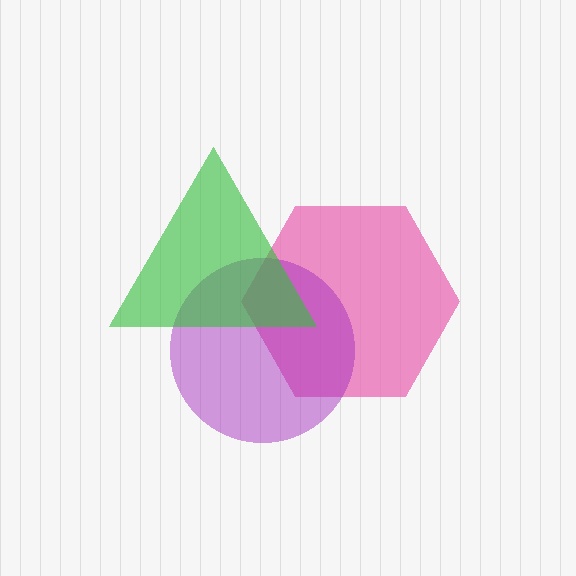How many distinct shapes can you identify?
There are 3 distinct shapes: a pink hexagon, a purple circle, a green triangle.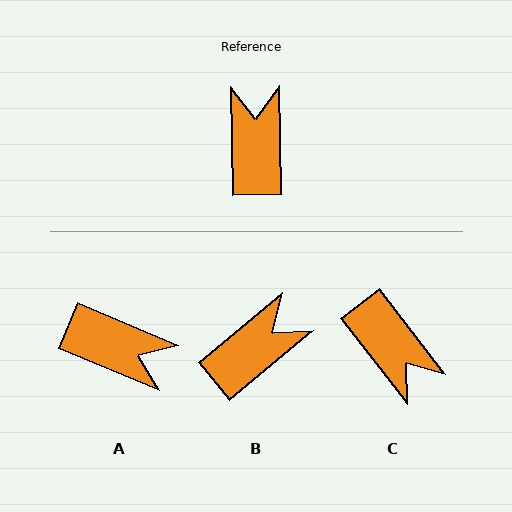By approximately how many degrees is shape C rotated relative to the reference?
Approximately 144 degrees clockwise.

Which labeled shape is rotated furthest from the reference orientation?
C, about 144 degrees away.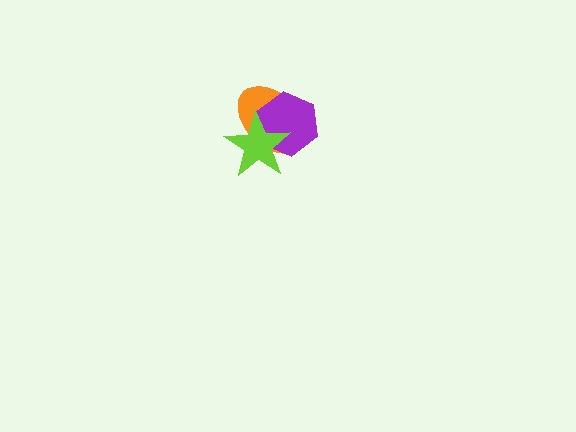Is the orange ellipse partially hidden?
Yes, it is partially covered by another shape.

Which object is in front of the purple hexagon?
The lime star is in front of the purple hexagon.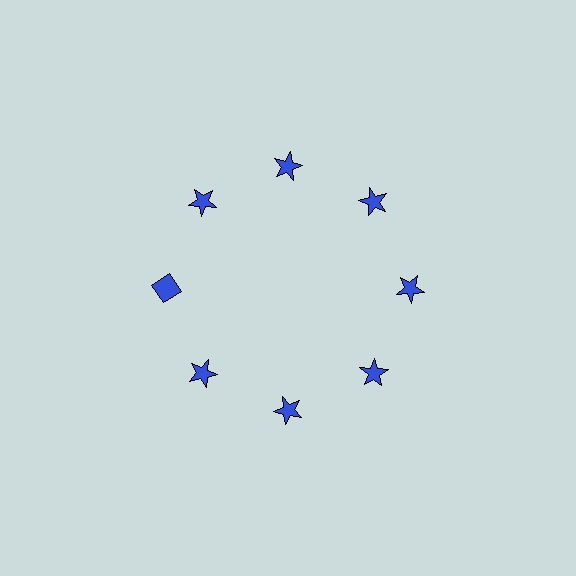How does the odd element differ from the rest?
It has a different shape: diamond instead of star.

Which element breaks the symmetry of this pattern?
The blue diamond at roughly the 9 o'clock position breaks the symmetry. All other shapes are blue stars.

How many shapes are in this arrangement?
There are 8 shapes arranged in a ring pattern.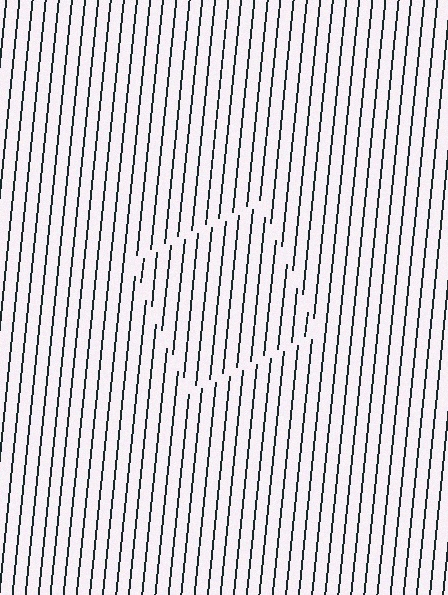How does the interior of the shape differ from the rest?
The interior of the shape contains the same grating, shifted by half a period — the contour is defined by the phase discontinuity where line-ends from the inner and outer gratings abut.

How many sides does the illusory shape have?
4 sides — the line-ends trace a square.